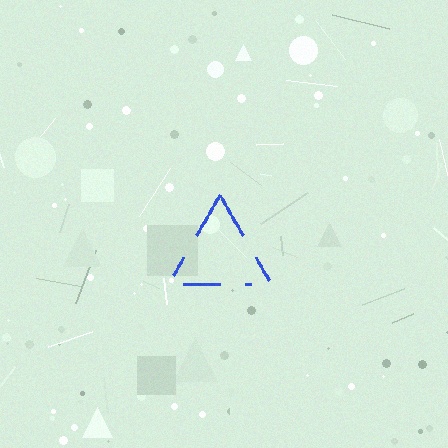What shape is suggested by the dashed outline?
The dashed outline suggests a triangle.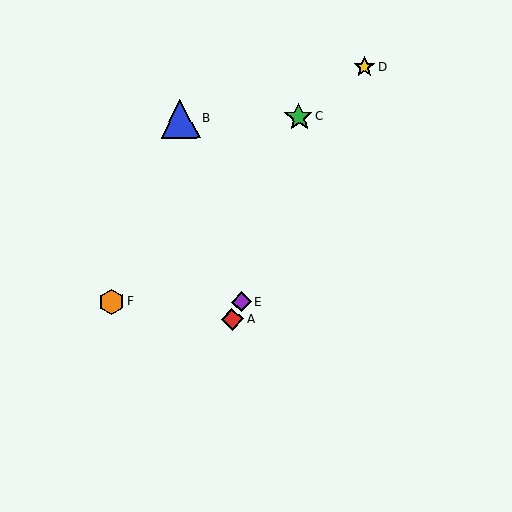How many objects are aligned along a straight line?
3 objects (A, D, E) are aligned along a straight line.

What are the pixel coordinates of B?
Object B is at (180, 119).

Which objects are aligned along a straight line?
Objects A, D, E are aligned along a straight line.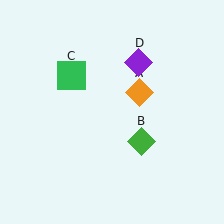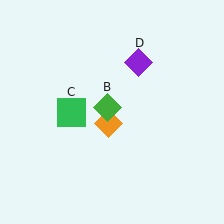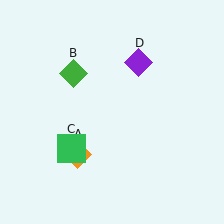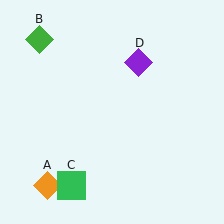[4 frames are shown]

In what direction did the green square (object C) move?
The green square (object C) moved down.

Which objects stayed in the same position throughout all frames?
Purple diamond (object D) remained stationary.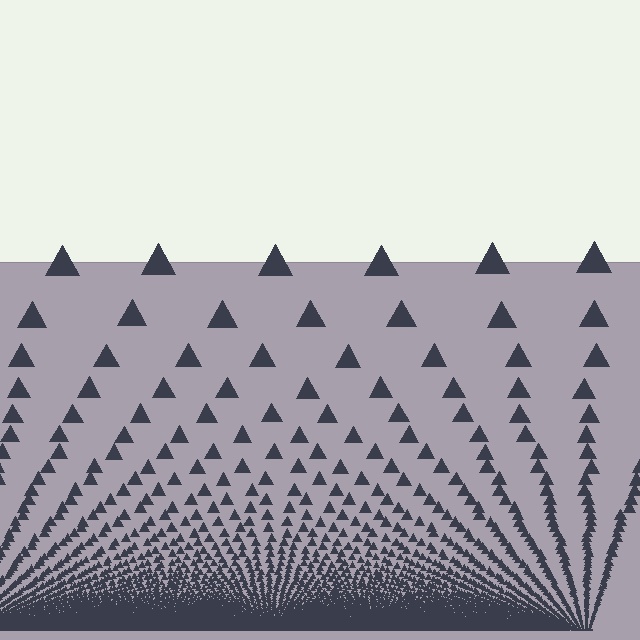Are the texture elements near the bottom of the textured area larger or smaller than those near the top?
Smaller. The gradient is inverted — elements near the bottom are smaller and denser.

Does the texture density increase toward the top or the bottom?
Density increases toward the bottom.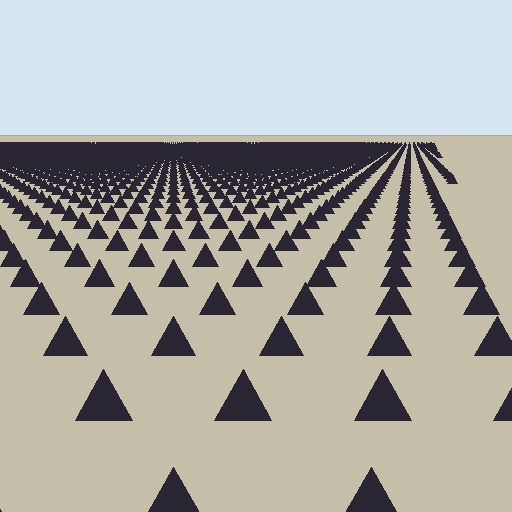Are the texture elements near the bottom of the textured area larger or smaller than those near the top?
Larger. Near the bottom, elements are closer to the viewer and appear at a bigger on-screen size.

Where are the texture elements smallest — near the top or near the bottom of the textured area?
Near the top.